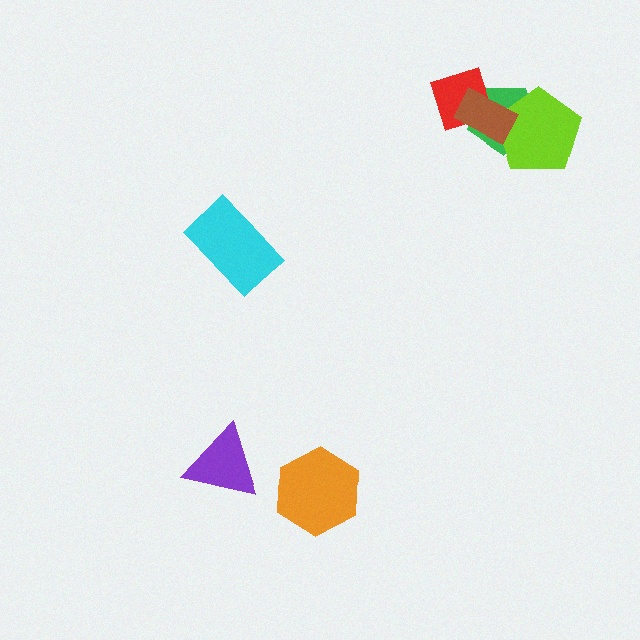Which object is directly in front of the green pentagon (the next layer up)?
The lime pentagon is directly in front of the green pentagon.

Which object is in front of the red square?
The brown rectangle is in front of the red square.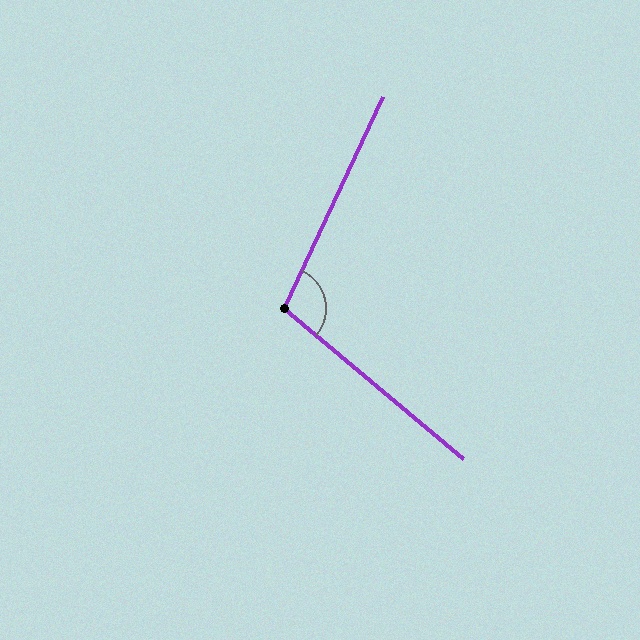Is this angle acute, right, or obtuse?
It is obtuse.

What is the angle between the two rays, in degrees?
Approximately 105 degrees.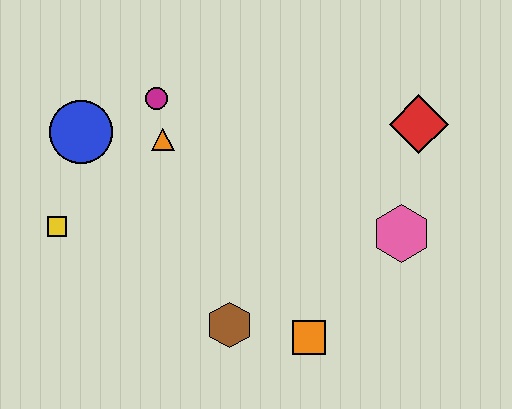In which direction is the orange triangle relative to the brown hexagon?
The orange triangle is above the brown hexagon.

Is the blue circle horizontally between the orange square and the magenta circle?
No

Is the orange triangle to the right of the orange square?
No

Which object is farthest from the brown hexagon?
The red diamond is farthest from the brown hexagon.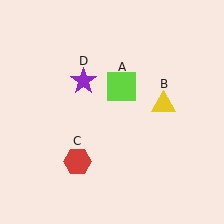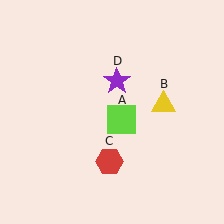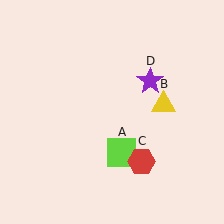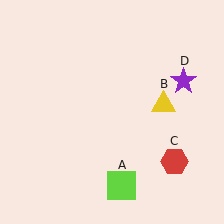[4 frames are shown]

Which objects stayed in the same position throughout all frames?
Yellow triangle (object B) remained stationary.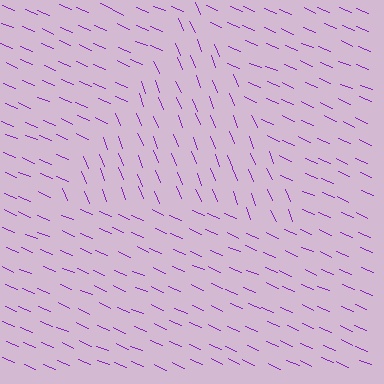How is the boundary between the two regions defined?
The boundary is defined purely by a change in line orientation (approximately 45 degrees difference). All lines are the same color and thickness.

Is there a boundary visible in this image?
Yes, there is a texture boundary formed by a change in line orientation.